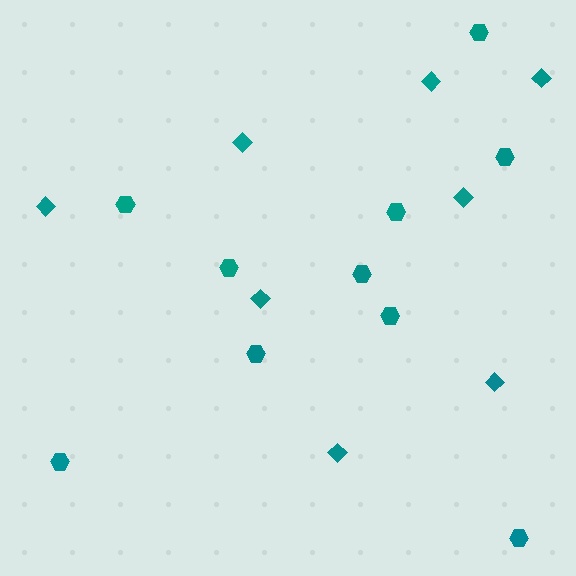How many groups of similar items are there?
There are 2 groups: one group of diamonds (8) and one group of hexagons (10).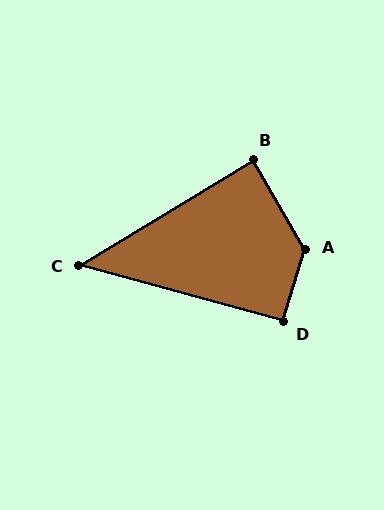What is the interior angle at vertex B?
Approximately 89 degrees (approximately right).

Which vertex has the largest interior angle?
A, at approximately 133 degrees.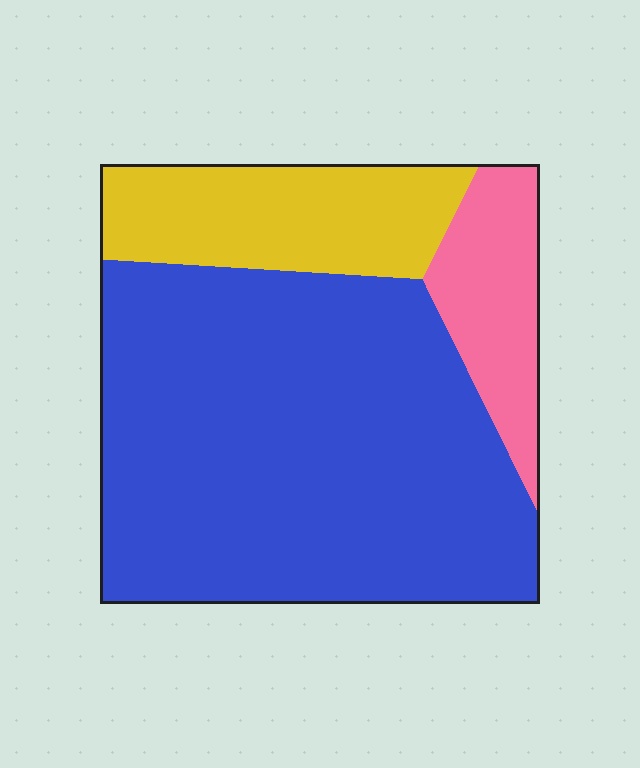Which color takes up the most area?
Blue, at roughly 70%.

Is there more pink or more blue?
Blue.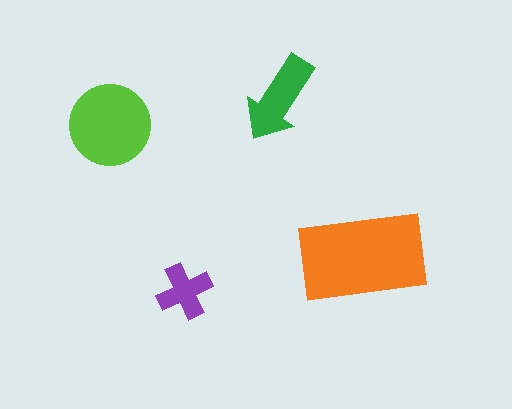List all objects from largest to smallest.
The orange rectangle, the lime circle, the green arrow, the purple cross.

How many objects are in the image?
There are 4 objects in the image.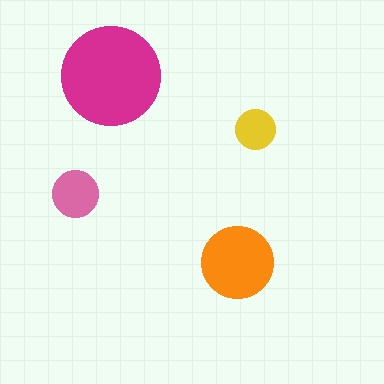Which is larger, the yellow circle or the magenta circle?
The magenta one.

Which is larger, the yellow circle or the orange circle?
The orange one.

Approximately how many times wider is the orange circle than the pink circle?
About 1.5 times wider.